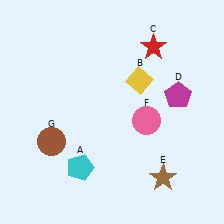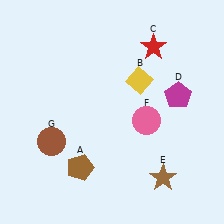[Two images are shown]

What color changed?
The pentagon (A) changed from cyan in Image 1 to brown in Image 2.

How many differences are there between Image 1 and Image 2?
There is 1 difference between the two images.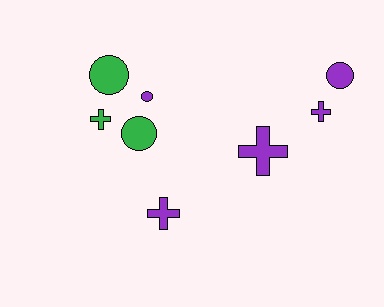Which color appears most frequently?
Purple, with 5 objects.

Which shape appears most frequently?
Circle, with 4 objects.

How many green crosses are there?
There is 1 green cross.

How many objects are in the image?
There are 8 objects.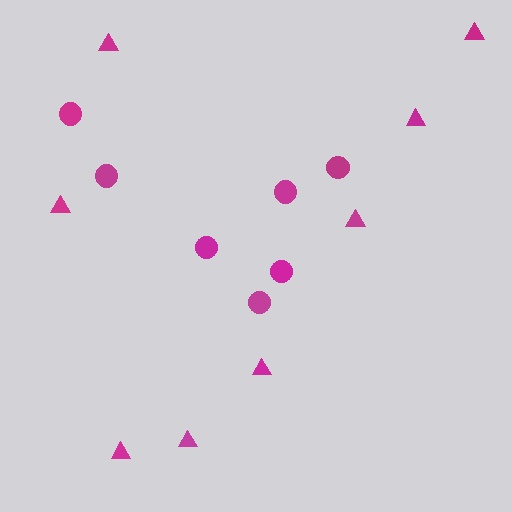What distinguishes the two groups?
There are 2 groups: one group of circles (7) and one group of triangles (8).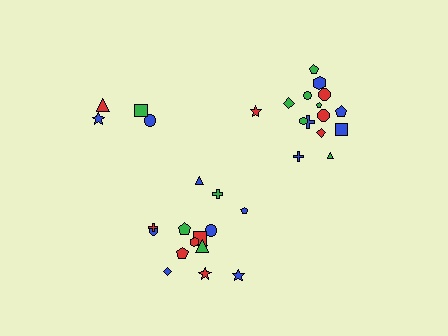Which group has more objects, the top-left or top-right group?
The top-right group.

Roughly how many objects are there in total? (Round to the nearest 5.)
Roughly 35 objects in total.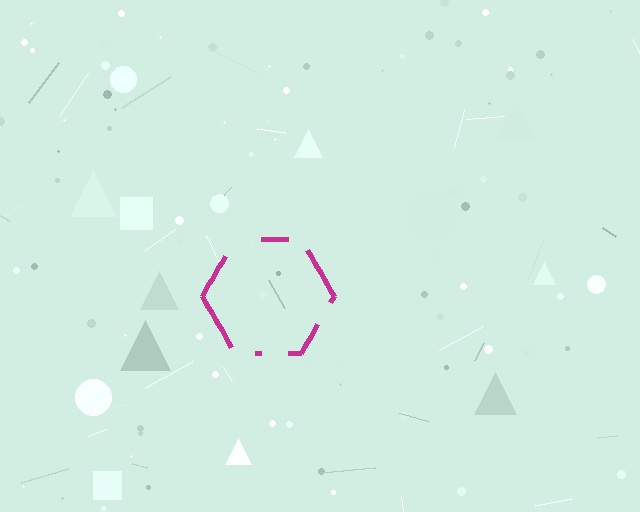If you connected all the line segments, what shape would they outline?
They would outline a hexagon.